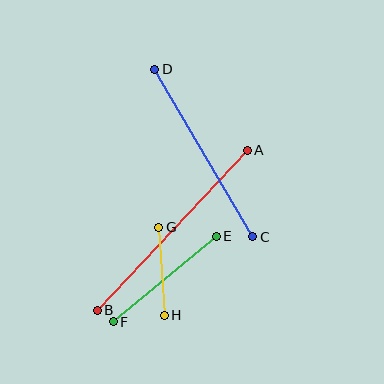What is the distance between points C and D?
The distance is approximately 194 pixels.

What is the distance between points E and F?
The distance is approximately 134 pixels.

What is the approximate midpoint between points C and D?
The midpoint is at approximately (204, 153) pixels.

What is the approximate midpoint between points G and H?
The midpoint is at approximately (162, 271) pixels.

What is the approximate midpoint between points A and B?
The midpoint is at approximately (172, 230) pixels.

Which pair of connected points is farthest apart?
Points A and B are farthest apart.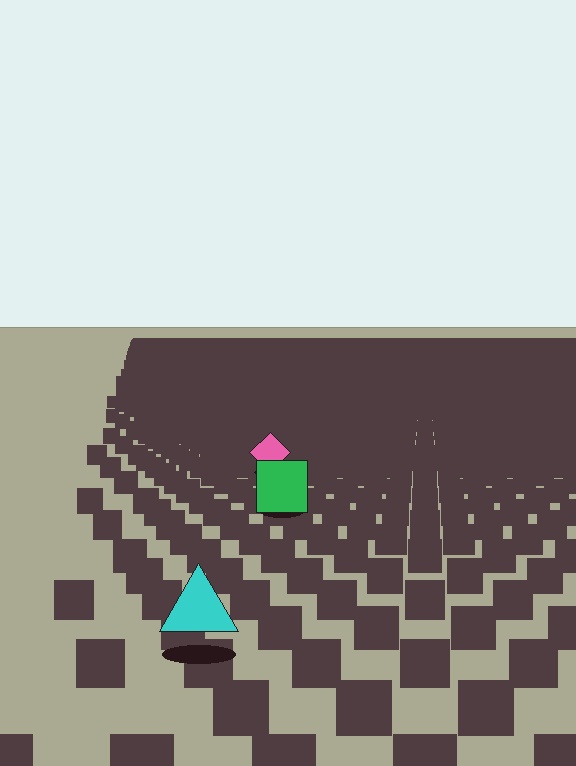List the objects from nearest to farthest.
From nearest to farthest: the cyan triangle, the green square, the pink diamond.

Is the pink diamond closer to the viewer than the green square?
No. The green square is closer — you can tell from the texture gradient: the ground texture is coarser near it.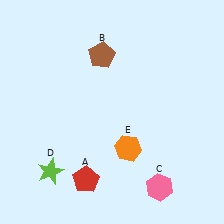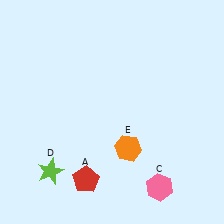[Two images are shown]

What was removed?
The brown pentagon (B) was removed in Image 2.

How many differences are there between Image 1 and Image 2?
There is 1 difference between the two images.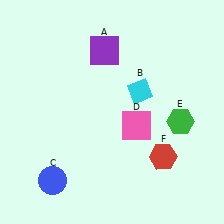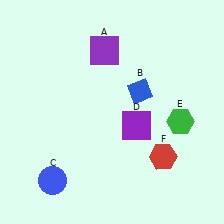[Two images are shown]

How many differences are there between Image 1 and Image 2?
There are 2 differences between the two images.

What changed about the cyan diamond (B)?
In Image 1, B is cyan. In Image 2, it changed to blue.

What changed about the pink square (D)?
In Image 1, D is pink. In Image 2, it changed to purple.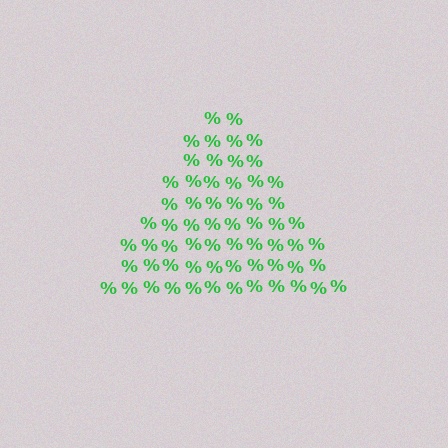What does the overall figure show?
The overall figure shows a triangle.